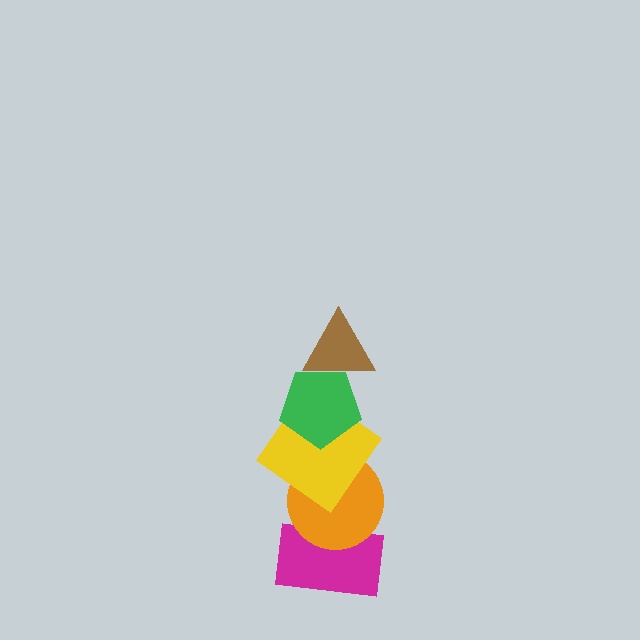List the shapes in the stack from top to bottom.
From top to bottom: the brown triangle, the green pentagon, the yellow diamond, the orange circle, the magenta rectangle.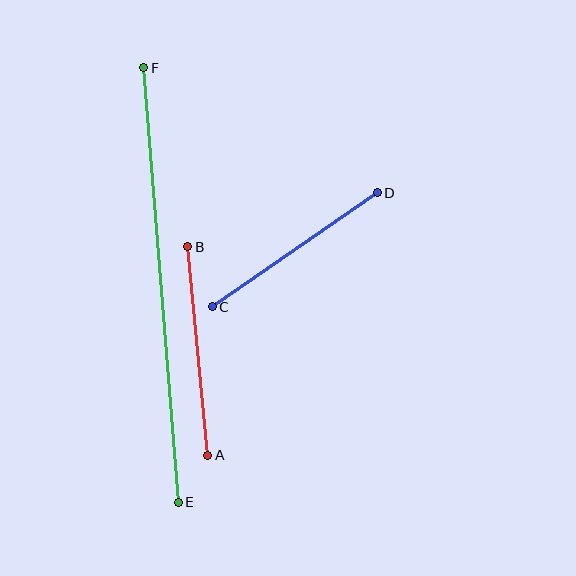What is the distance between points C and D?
The distance is approximately 200 pixels.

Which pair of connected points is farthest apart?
Points E and F are farthest apart.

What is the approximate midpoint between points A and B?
The midpoint is at approximately (198, 351) pixels.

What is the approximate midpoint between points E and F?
The midpoint is at approximately (161, 285) pixels.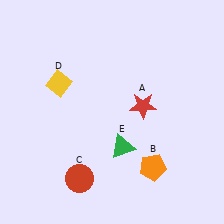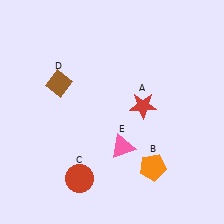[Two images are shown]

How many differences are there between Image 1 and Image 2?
There are 2 differences between the two images.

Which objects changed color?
D changed from yellow to brown. E changed from green to pink.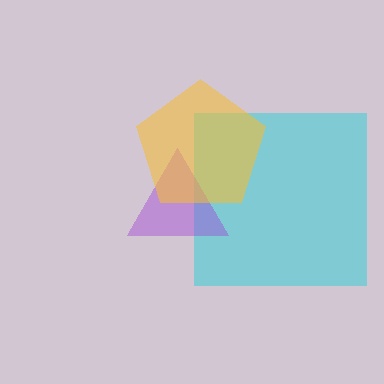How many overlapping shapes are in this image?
There are 3 overlapping shapes in the image.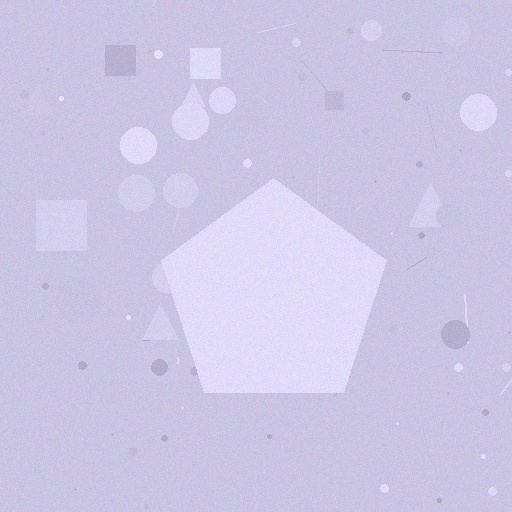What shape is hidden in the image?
A pentagon is hidden in the image.